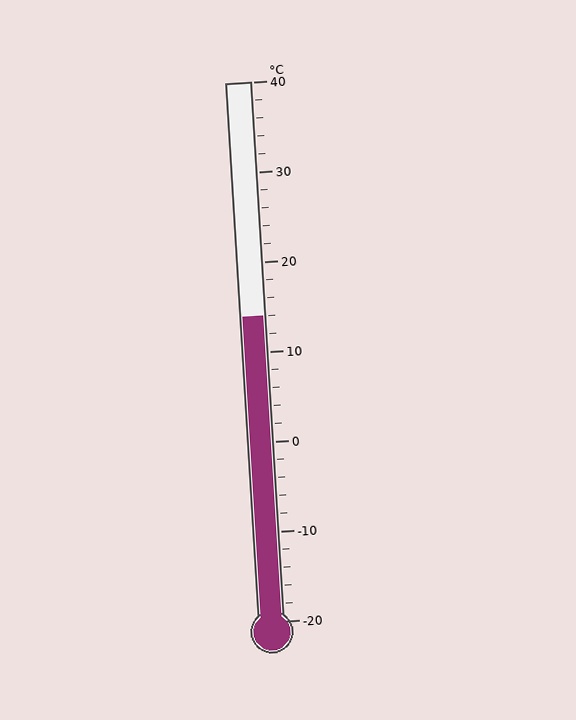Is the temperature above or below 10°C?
The temperature is above 10°C.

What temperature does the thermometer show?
The thermometer shows approximately 14°C.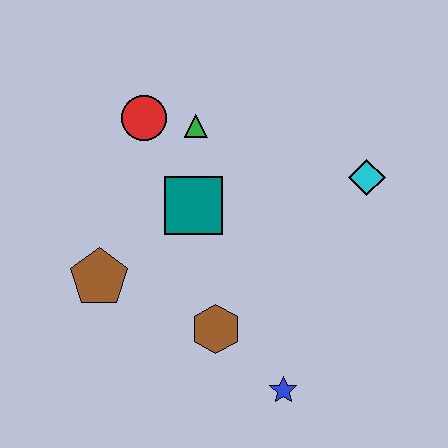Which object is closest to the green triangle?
The red circle is closest to the green triangle.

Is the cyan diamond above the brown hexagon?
Yes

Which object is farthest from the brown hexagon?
The red circle is farthest from the brown hexagon.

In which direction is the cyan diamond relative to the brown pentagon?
The cyan diamond is to the right of the brown pentagon.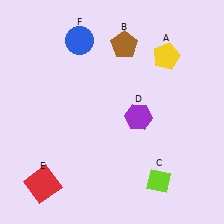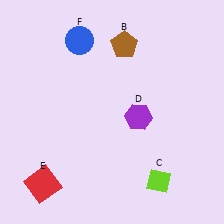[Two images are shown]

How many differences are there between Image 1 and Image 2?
There is 1 difference between the two images.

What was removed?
The yellow pentagon (A) was removed in Image 2.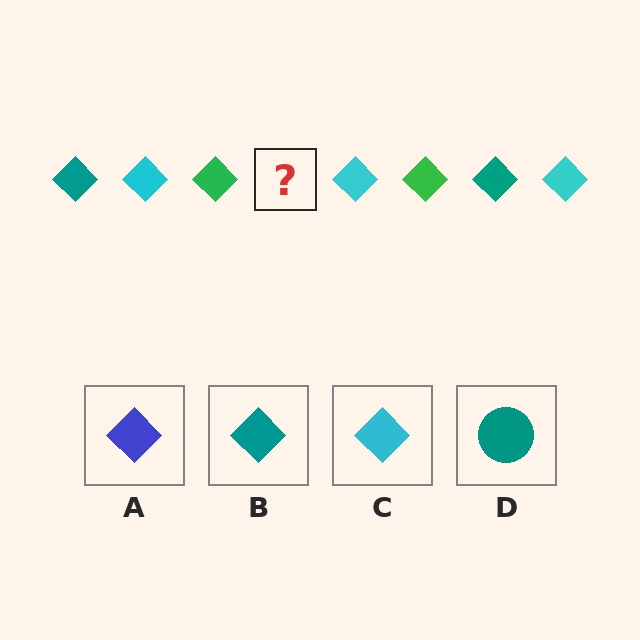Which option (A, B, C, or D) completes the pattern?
B.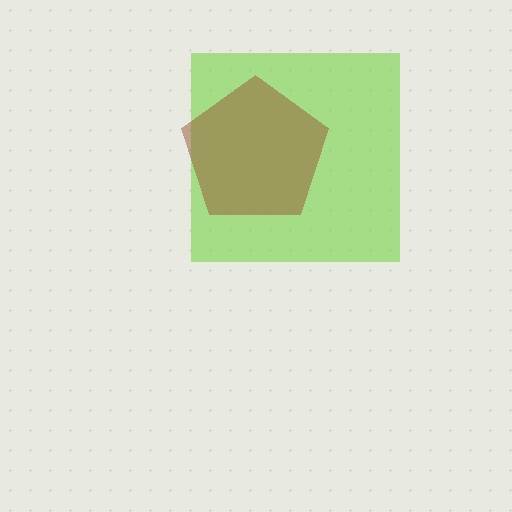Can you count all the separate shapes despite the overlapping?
Yes, there are 2 separate shapes.